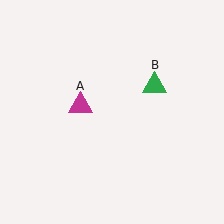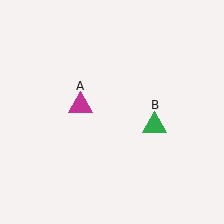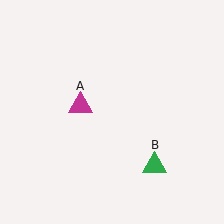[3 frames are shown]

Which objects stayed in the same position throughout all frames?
Magenta triangle (object A) remained stationary.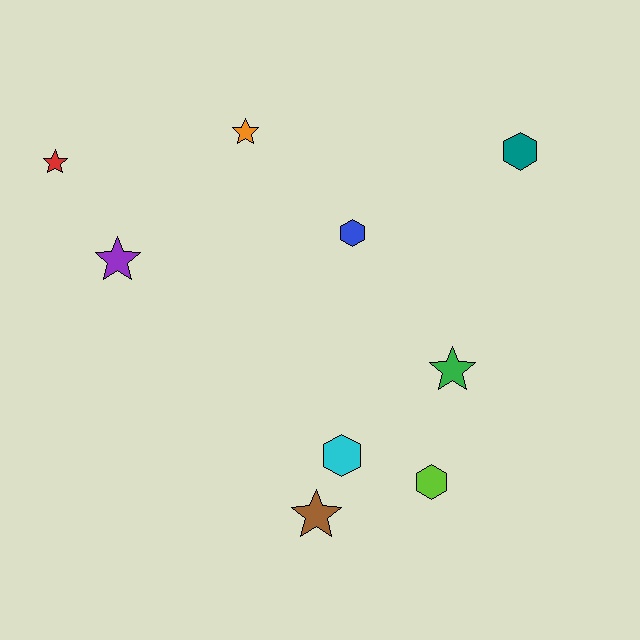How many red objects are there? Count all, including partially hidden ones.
There is 1 red object.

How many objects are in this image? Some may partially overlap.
There are 9 objects.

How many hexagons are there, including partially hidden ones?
There are 4 hexagons.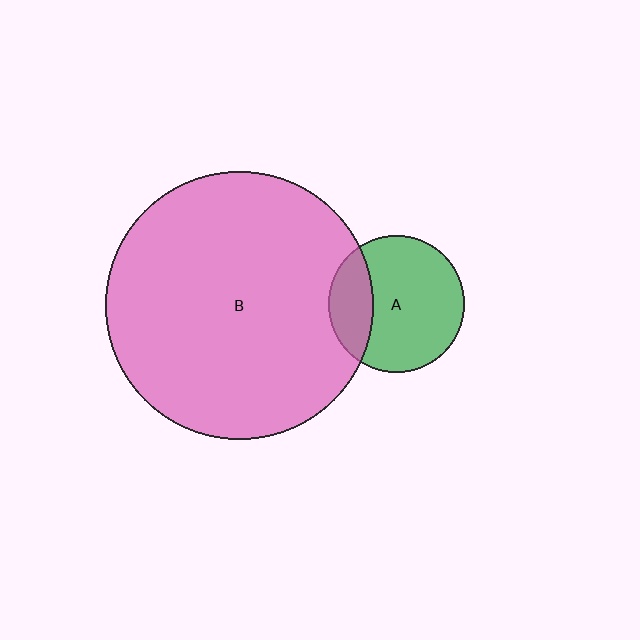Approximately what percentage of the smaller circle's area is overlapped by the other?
Approximately 25%.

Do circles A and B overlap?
Yes.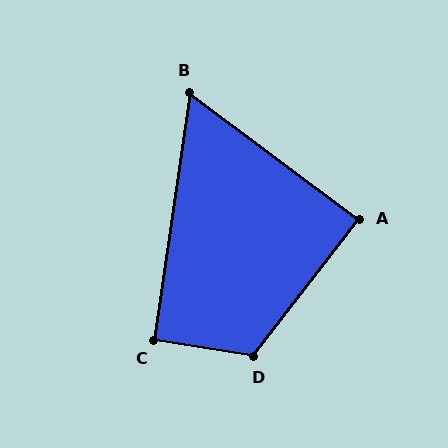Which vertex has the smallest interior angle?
B, at approximately 61 degrees.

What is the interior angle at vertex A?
Approximately 89 degrees (approximately right).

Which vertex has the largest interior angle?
D, at approximately 119 degrees.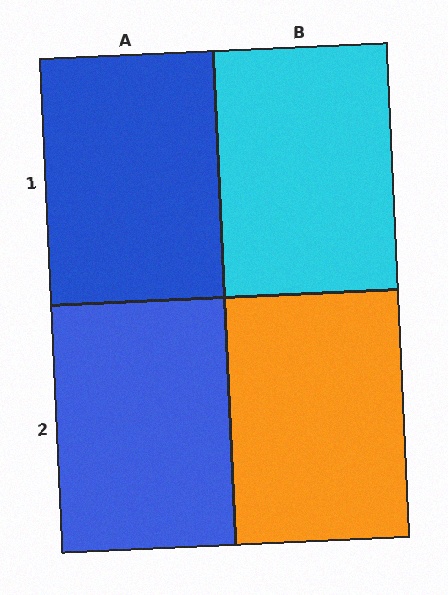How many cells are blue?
2 cells are blue.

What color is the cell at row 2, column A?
Blue.